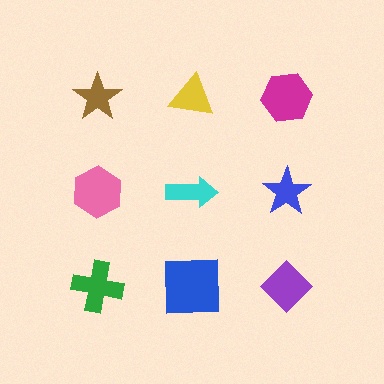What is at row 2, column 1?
A pink hexagon.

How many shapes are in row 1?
3 shapes.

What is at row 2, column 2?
A cyan arrow.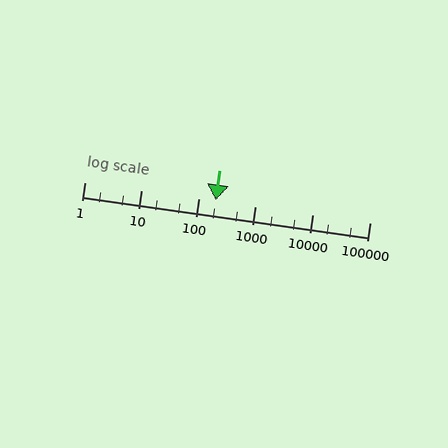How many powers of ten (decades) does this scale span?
The scale spans 5 decades, from 1 to 100000.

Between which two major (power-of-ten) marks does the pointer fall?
The pointer is between 100 and 1000.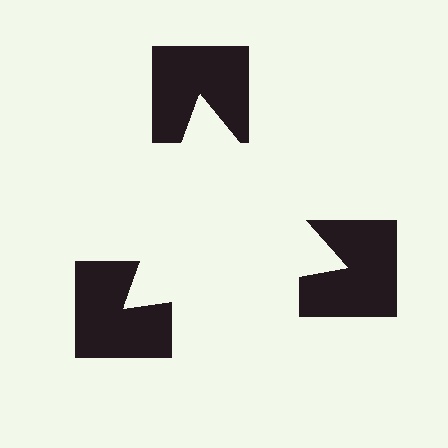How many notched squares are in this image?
There are 3 — one at each vertex of the illusory triangle.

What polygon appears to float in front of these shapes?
An illusory triangle — its edges are inferred from the aligned wedge cuts in the notched squares, not physically drawn.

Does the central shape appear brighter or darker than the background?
It typically appears slightly brighter than the background, even though no actual brightness change is drawn.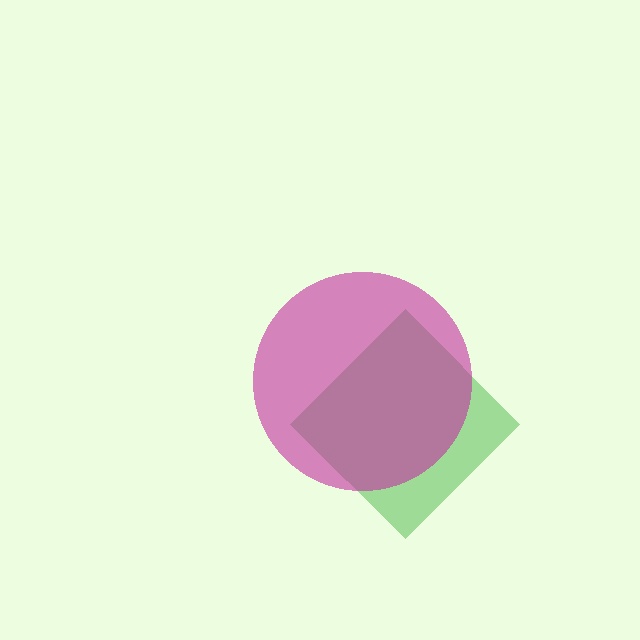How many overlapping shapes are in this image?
There are 2 overlapping shapes in the image.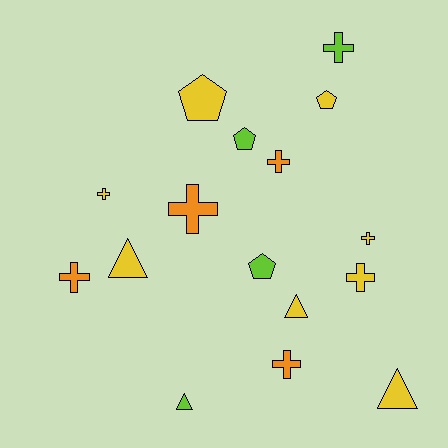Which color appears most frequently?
Yellow, with 8 objects.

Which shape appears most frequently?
Cross, with 8 objects.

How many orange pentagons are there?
There are no orange pentagons.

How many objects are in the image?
There are 16 objects.